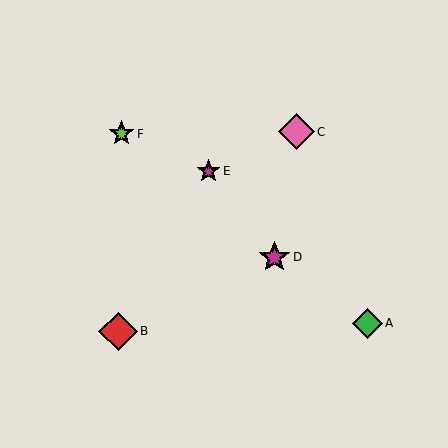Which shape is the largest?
The red diamond (labeled B) is the largest.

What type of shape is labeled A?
Shape A is a green diamond.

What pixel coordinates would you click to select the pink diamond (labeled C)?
Click at (296, 132) to select the pink diamond C.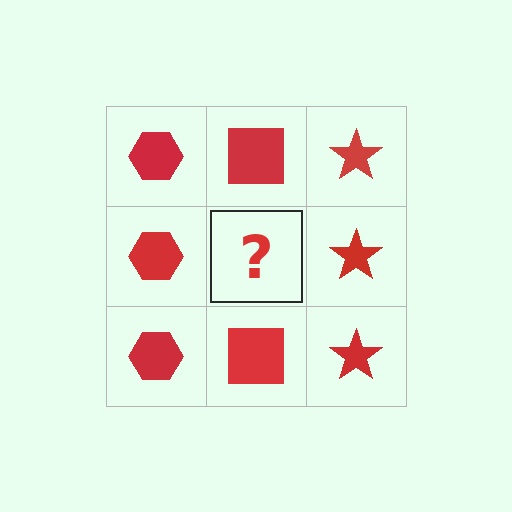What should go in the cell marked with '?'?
The missing cell should contain a red square.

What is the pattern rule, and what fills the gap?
The rule is that each column has a consistent shape. The gap should be filled with a red square.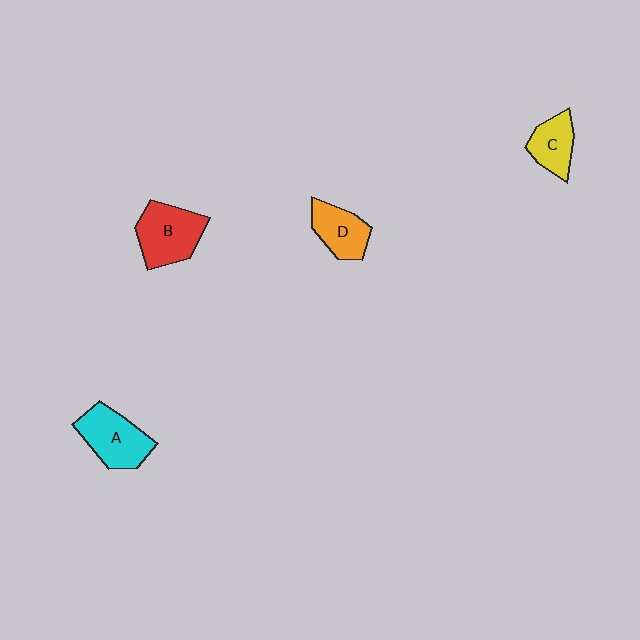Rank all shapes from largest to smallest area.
From largest to smallest: B (red), A (cyan), D (orange), C (yellow).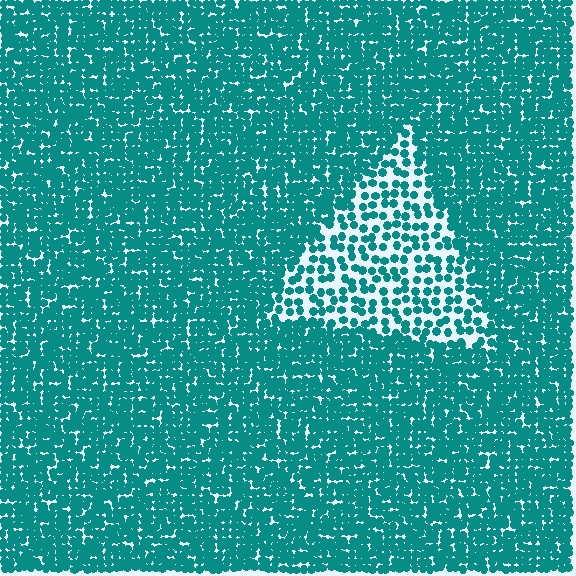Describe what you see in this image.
The image contains small teal elements arranged at two different densities. A triangle-shaped region is visible where the elements are less densely packed than the surrounding area.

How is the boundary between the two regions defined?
The boundary is defined by a change in element density (approximately 2.3x ratio). All elements are the same color, size, and shape.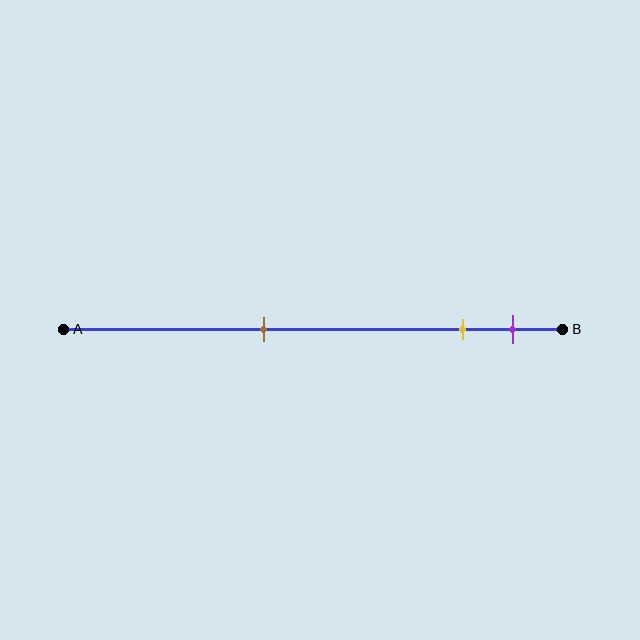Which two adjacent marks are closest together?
The yellow and purple marks are the closest adjacent pair.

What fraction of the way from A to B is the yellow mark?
The yellow mark is approximately 80% (0.8) of the way from A to B.